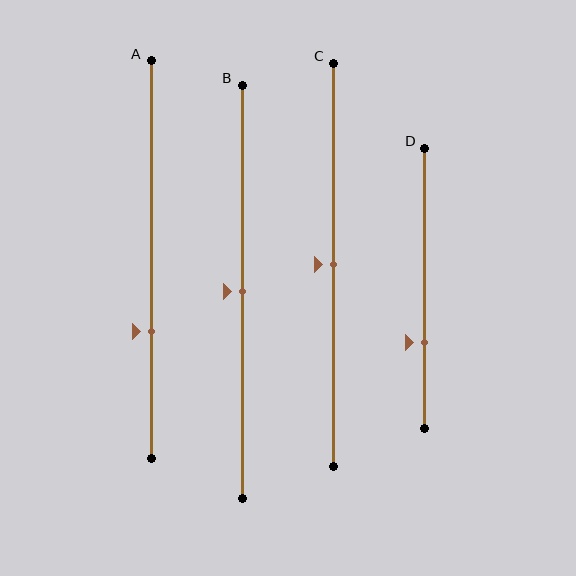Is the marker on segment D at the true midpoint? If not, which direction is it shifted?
No, the marker on segment D is shifted downward by about 20% of the segment length.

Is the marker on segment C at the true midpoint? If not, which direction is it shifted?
Yes, the marker on segment C is at the true midpoint.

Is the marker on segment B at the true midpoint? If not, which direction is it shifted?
Yes, the marker on segment B is at the true midpoint.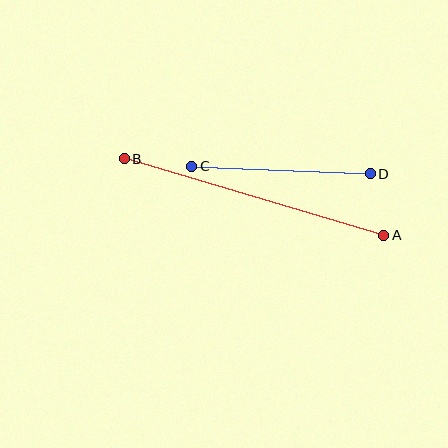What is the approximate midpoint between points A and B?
The midpoint is at approximately (254, 197) pixels.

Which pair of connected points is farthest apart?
Points A and B are farthest apart.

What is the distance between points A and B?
The distance is approximately 271 pixels.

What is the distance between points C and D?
The distance is approximately 179 pixels.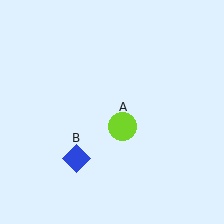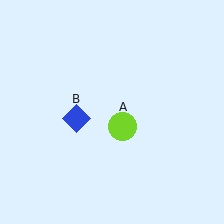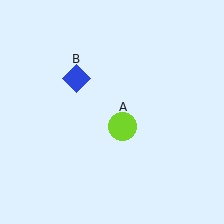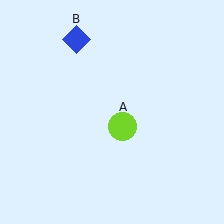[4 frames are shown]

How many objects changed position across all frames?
1 object changed position: blue diamond (object B).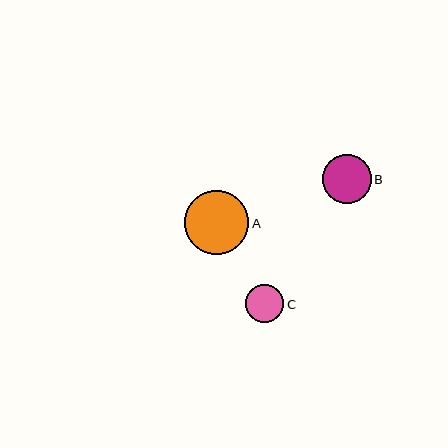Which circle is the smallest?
Circle C is the smallest with a size of approximately 38 pixels.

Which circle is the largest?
Circle A is the largest with a size of approximately 64 pixels.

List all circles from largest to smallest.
From largest to smallest: A, B, C.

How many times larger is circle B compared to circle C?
Circle B is approximately 1.3 times the size of circle C.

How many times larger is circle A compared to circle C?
Circle A is approximately 1.7 times the size of circle C.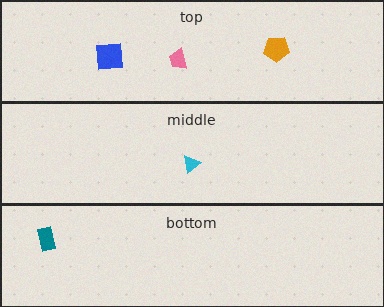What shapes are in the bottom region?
The teal rectangle.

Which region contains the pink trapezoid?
The top region.